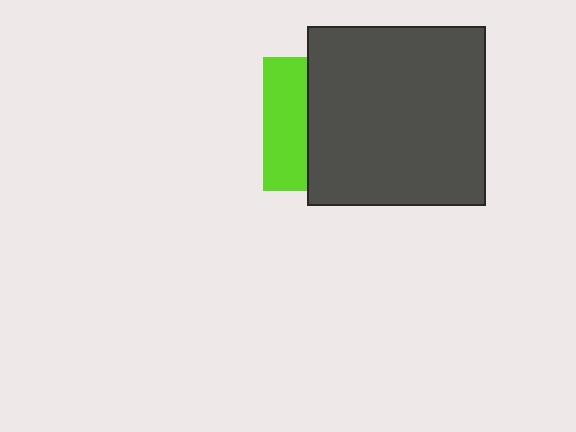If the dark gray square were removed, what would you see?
You would see the complete lime square.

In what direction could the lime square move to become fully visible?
The lime square could move left. That would shift it out from behind the dark gray square entirely.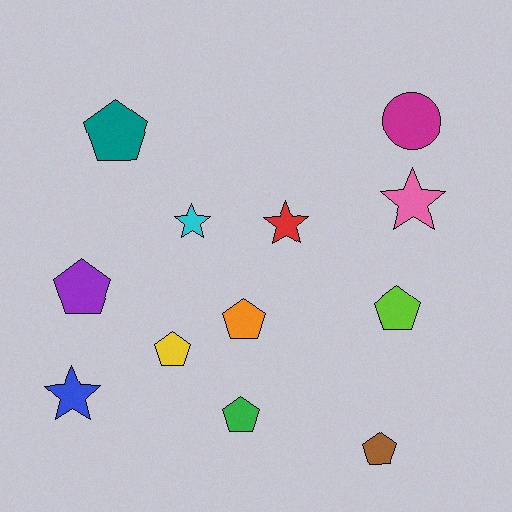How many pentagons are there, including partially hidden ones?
There are 7 pentagons.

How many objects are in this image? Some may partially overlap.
There are 12 objects.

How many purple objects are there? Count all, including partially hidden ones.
There is 1 purple object.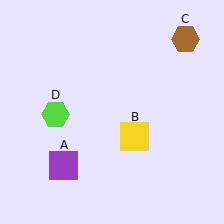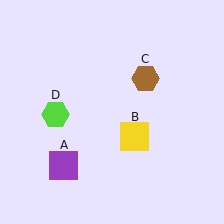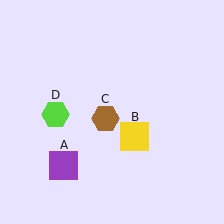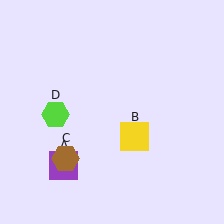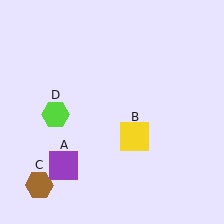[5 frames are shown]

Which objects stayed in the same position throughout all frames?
Purple square (object A) and yellow square (object B) and lime hexagon (object D) remained stationary.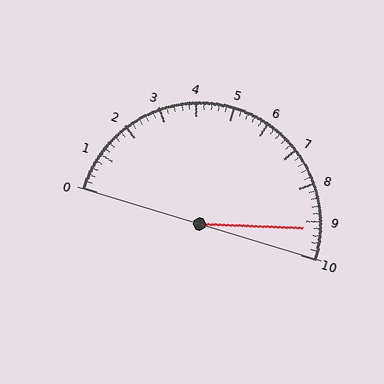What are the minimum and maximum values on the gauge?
The gauge ranges from 0 to 10.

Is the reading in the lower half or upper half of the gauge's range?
The reading is in the upper half of the range (0 to 10).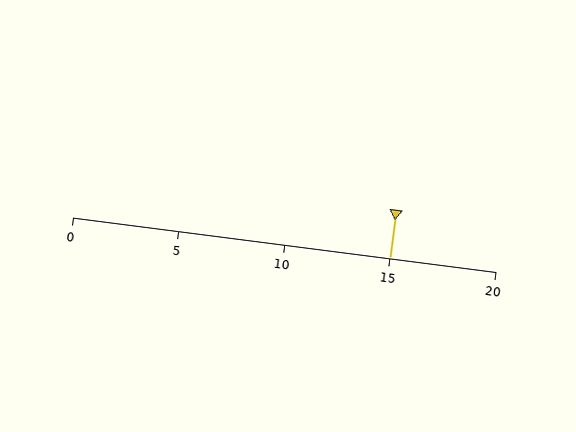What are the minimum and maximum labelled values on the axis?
The axis runs from 0 to 20.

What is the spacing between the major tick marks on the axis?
The major ticks are spaced 5 apart.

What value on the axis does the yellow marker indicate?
The marker indicates approximately 15.